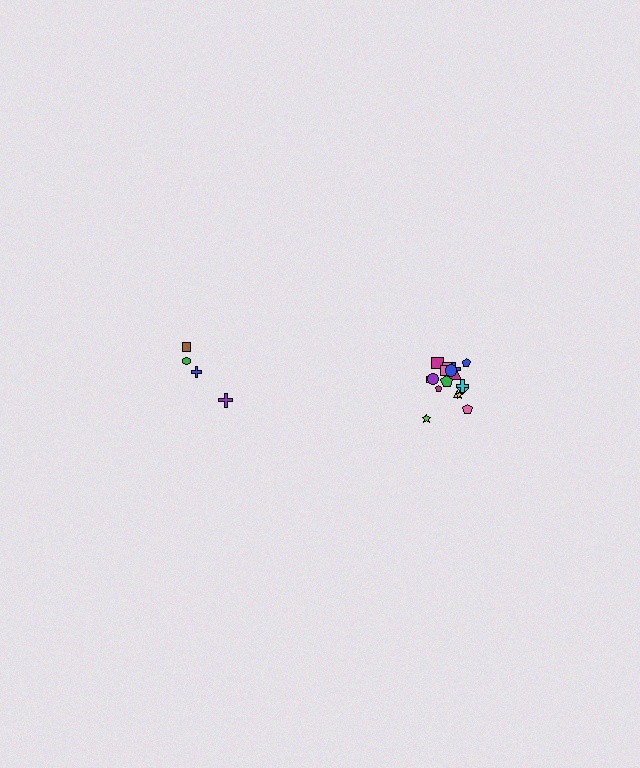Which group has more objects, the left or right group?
The right group.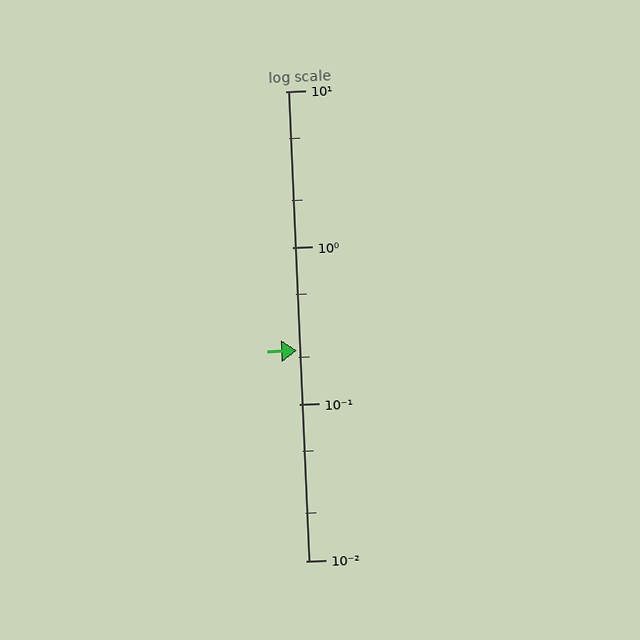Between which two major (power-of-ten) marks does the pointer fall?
The pointer is between 0.1 and 1.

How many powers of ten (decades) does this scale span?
The scale spans 3 decades, from 0.01 to 10.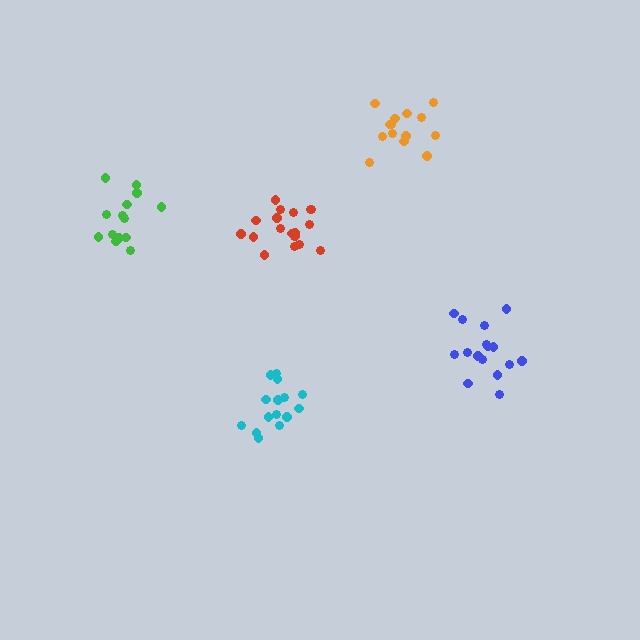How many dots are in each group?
Group 1: 19 dots, Group 2: 15 dots, Group 3: 14 dots, Group 4: 16 dots, Group 5: 14 dots (78 total).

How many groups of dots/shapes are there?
There are 5 groups.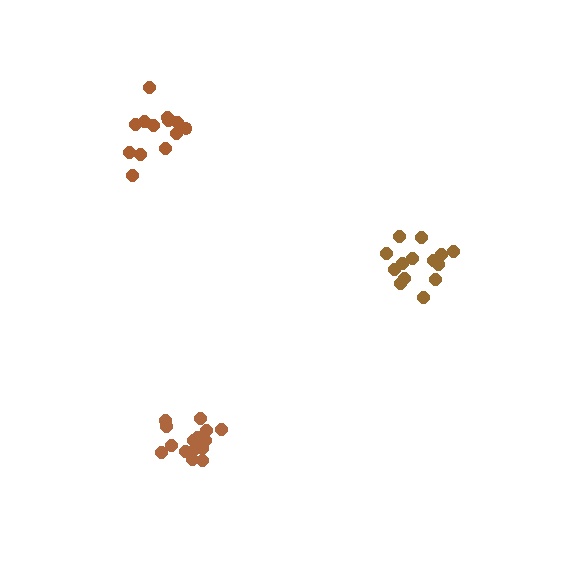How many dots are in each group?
Group 1: 14 dots, Group 2: 15 dots, Group 3: 14 dots (43 total).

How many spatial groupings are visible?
There are 3 spatial groupings.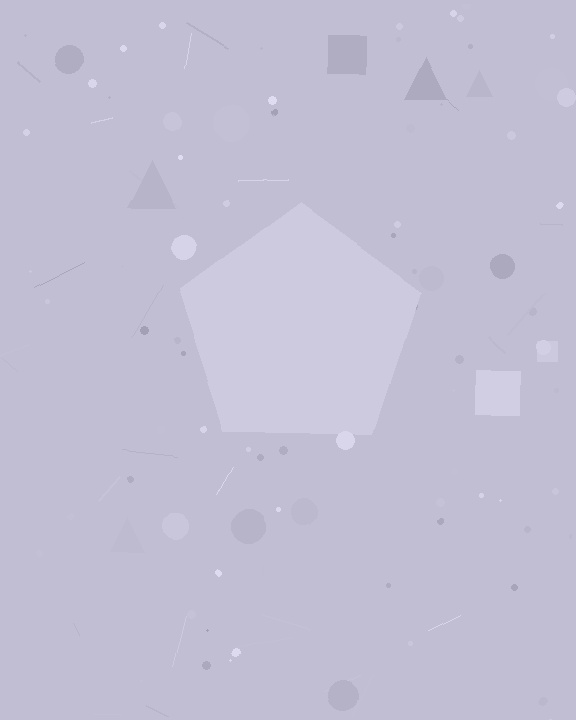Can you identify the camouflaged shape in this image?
The camouflaged shape is a pentagon.